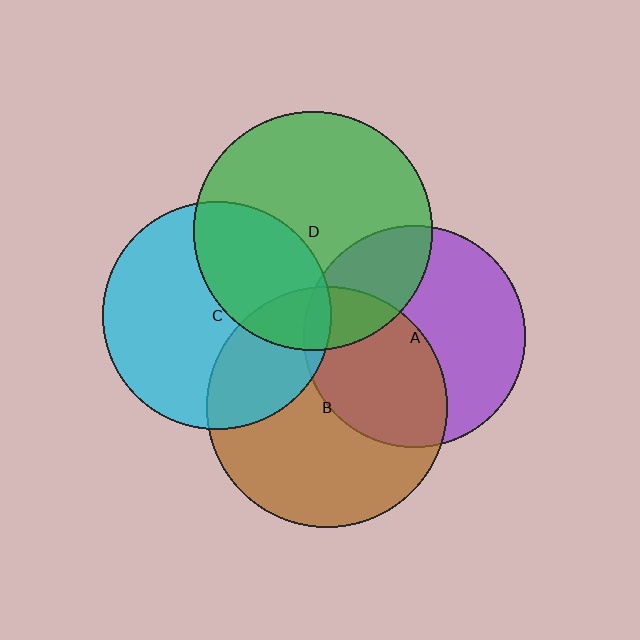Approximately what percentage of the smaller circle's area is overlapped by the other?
Approximately 5%.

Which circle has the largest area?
Circle B (brown).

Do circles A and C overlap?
Yes.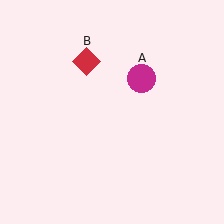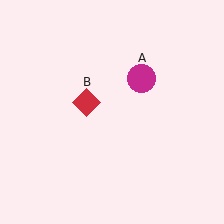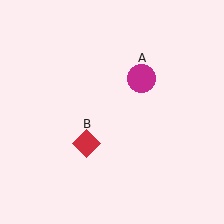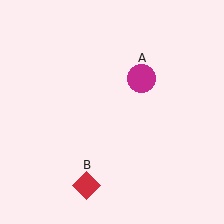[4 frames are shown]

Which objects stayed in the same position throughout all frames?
Magenta circle (object A) remained stationary.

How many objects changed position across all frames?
1 object changed position: red diamond (object B).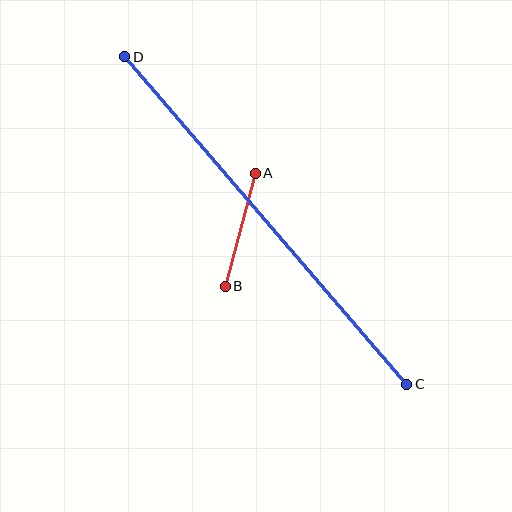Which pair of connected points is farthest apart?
Points C and D are farthest apart.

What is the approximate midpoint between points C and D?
The midpoint is at approximately (266, 220) pixels.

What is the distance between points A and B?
The distance is approximately 117 pixels.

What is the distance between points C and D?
The distance is approximately 432 pixels.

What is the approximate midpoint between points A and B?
The midpoint is at approximately (240, 230) pixels.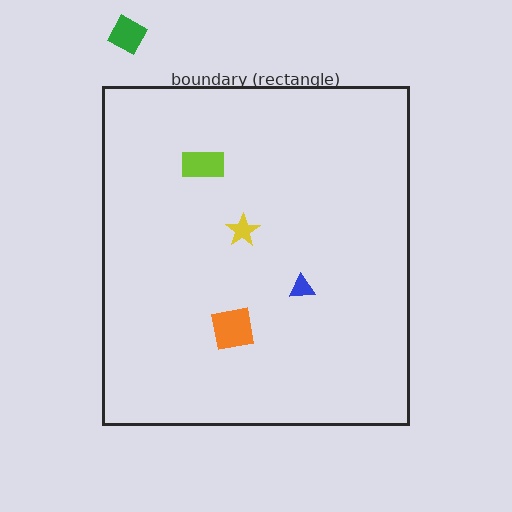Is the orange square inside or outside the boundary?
Inside.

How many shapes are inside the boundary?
4 inside, 1 outside.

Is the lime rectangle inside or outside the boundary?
Inside.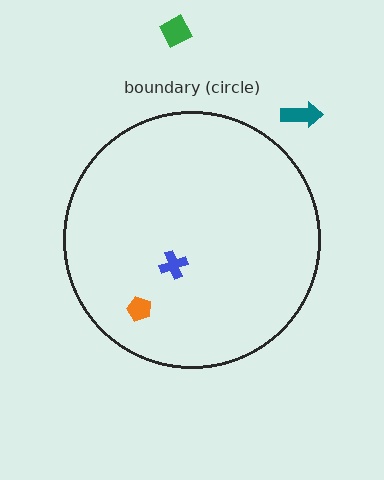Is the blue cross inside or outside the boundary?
Inside.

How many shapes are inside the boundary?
2 inside, 2 outside.